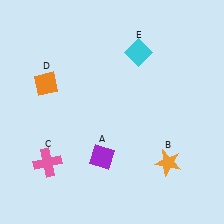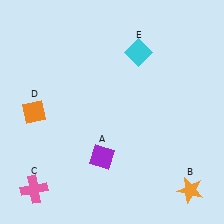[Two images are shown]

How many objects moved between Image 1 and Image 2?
3 objects moved between the two images.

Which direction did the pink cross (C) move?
The pink cross (C) moved down.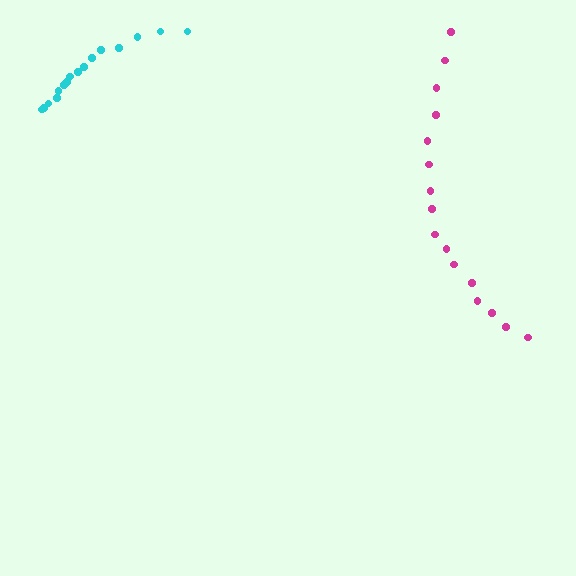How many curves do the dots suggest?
There are 2 distinct paths.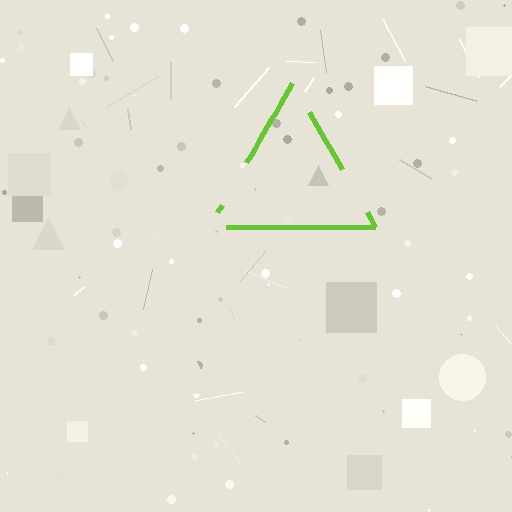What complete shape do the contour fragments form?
The contour fragments form a triangle.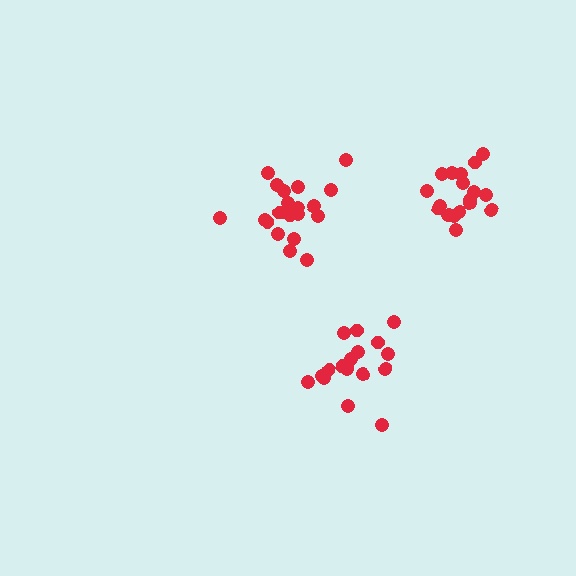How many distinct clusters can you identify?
There are 3 distinct clusters.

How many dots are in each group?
Group 1: 21 dots, Group 2: 17 dots, Group 3: 18 dots (56 total).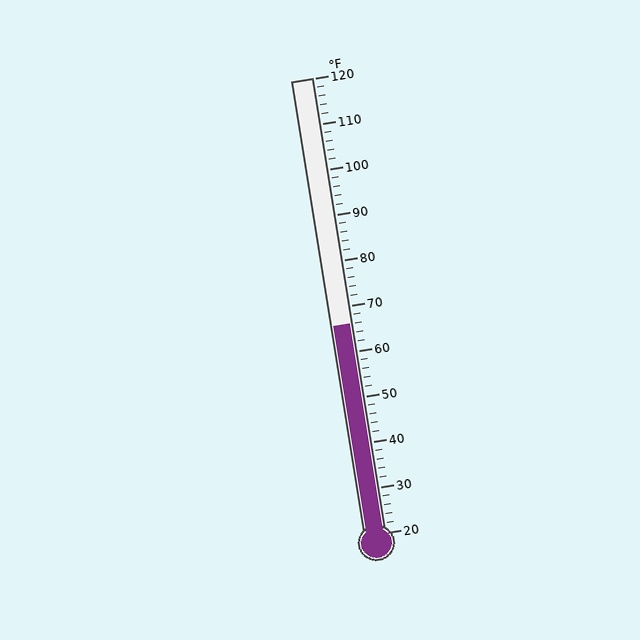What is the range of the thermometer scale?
The thermometer scale ranges from 20°F to 120°F.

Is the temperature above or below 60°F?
The temperature is above 60°F.